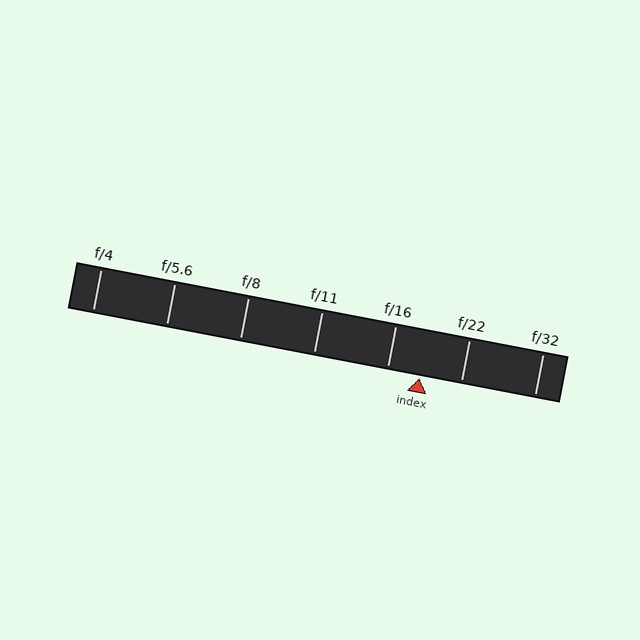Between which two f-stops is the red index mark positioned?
The index mark is between f/16 and f/22.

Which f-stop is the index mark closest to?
The index mark is closest to f/16.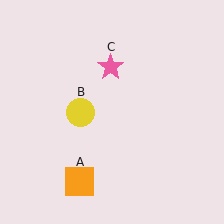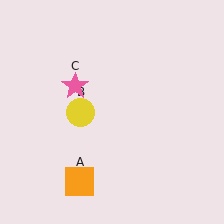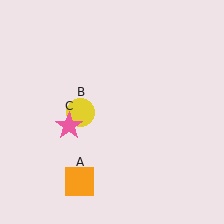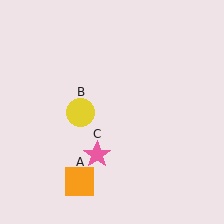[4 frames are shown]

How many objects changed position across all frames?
1 object changed position: pink star (object C).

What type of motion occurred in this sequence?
The pink star (object C) rotated counterclockwise around the center of the scene.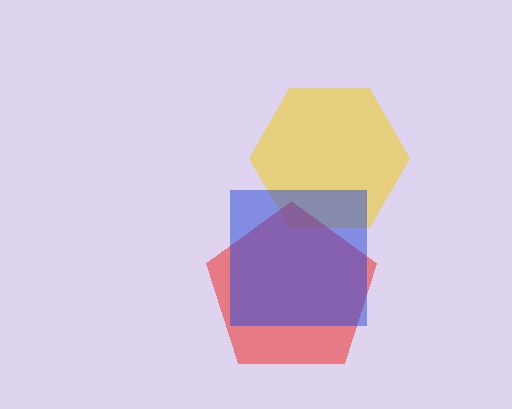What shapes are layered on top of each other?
The layered shapes are: a yellow hexagon, a red pentagon, a blue square.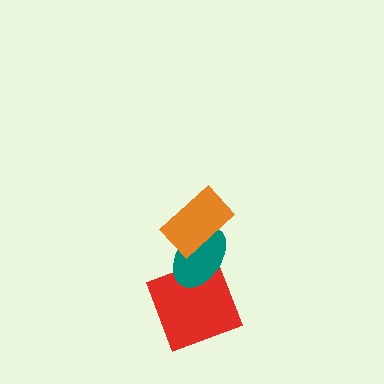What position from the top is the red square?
The red square is 3rd from the top.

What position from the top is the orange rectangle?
The orange rectangle is 1st from the top.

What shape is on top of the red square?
The teal ellipse is on top of the red square.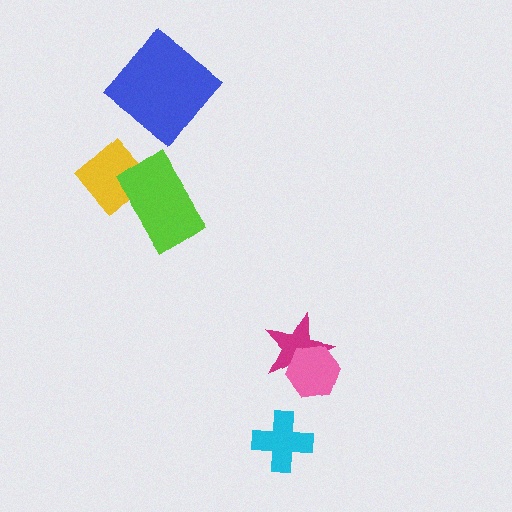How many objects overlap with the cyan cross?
0 objects overlap with the cyan cross.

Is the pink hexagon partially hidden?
No, no other shape covers it.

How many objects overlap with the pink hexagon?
1 object overlaps with the pink hexagon.